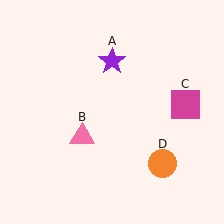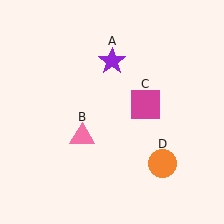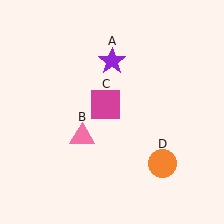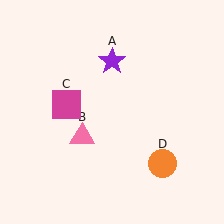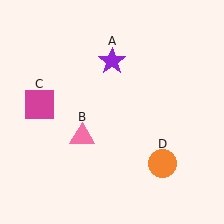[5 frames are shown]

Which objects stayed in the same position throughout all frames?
Purple star (object A) and pink triangle (object B) and orange circle (object D) remained stationary.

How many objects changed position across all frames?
1 object changed position: magenta square (object C).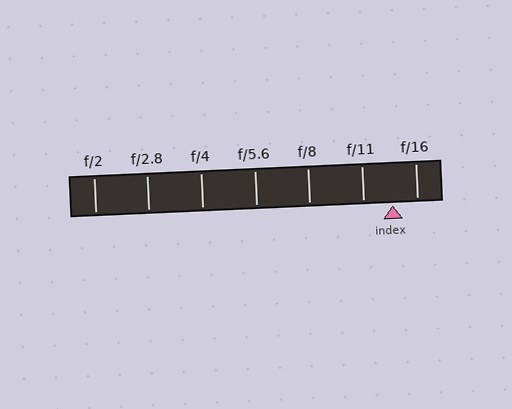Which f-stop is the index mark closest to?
The index mark is closest to f/16.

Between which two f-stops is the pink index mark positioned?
The index mark is between f/11 and f/16.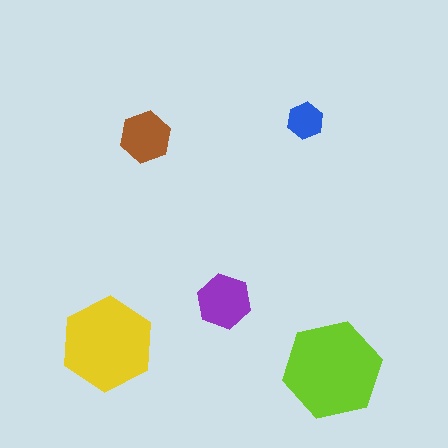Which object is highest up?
The blue hexagon is topmost.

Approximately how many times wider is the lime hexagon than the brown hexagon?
About 2 times wider.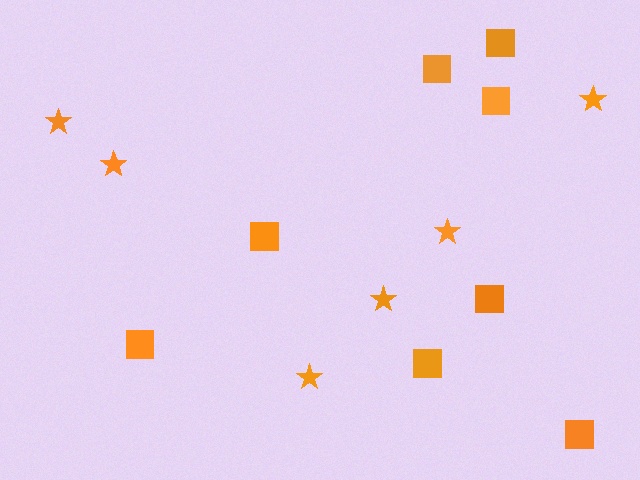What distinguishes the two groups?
There are 2 groups: one group of squares (8) and one group of stars (6).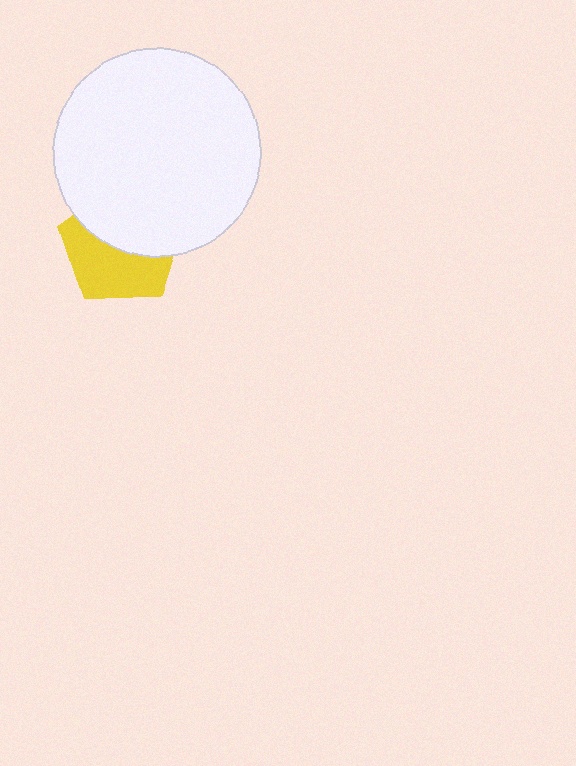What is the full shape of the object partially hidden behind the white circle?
The partially hidden object is a yellow pentagon.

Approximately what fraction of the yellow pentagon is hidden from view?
Roughly 50% of the yellow pentagon is hidden behind the white circle.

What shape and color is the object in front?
The object in front is a white circle.